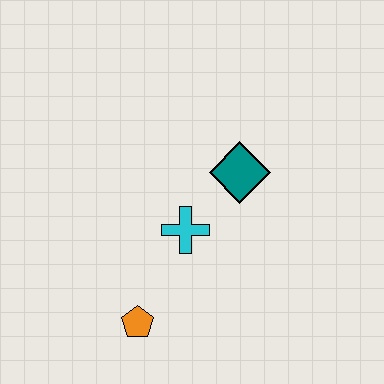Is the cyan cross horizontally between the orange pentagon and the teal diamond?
Yes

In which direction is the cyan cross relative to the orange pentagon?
The cyan cross is above the orange pentagon.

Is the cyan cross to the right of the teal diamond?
No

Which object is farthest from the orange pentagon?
The teal diamond is farthest from the orange pentagon.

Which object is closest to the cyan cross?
The teal diamond is closest to the cyan cross.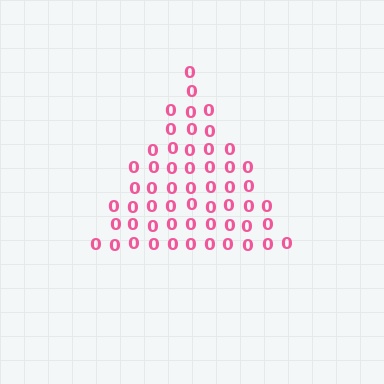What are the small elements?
The small elements are digit 0's.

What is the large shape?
The large shape is a triangle.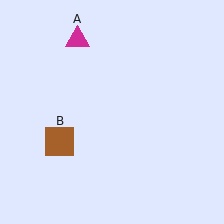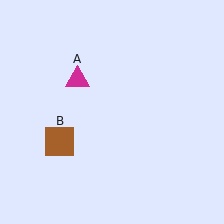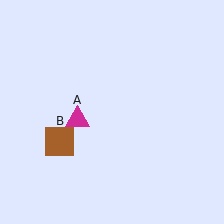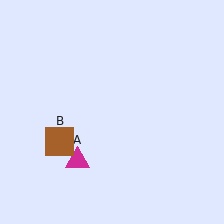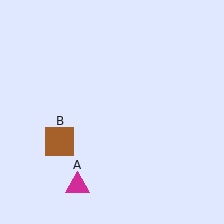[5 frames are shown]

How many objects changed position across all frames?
1 object changed position: magenta triangle (object A).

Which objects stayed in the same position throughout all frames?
Brown square (object B) remained stationary.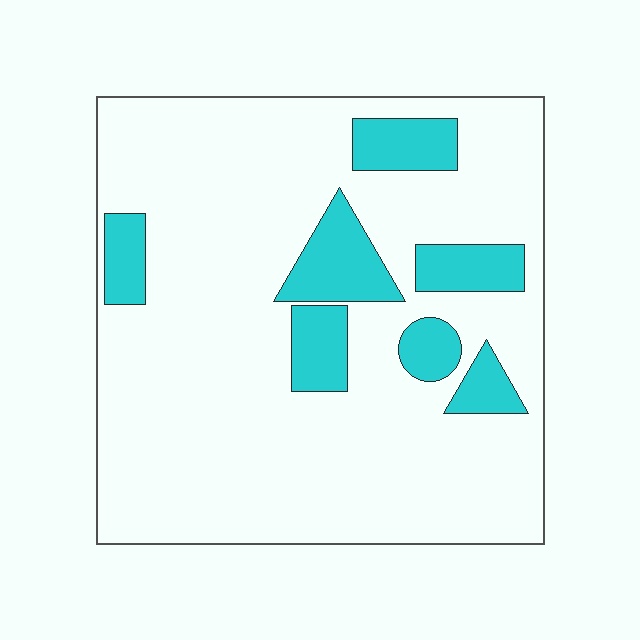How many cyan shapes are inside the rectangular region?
7.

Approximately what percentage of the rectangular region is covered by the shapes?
Approximately 15%.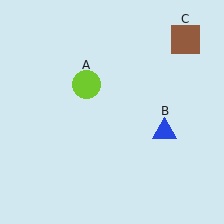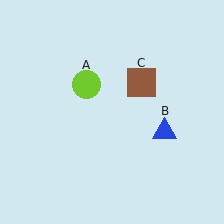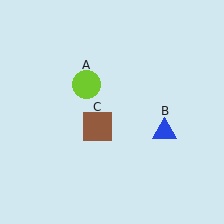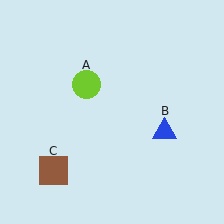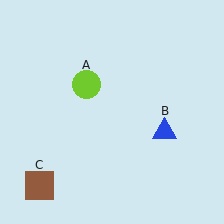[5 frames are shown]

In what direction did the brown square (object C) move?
The brown square (object C) moved down and to the left.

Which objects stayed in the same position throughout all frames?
Lime circle (object A) and blue triangle (object B) remained stationary.